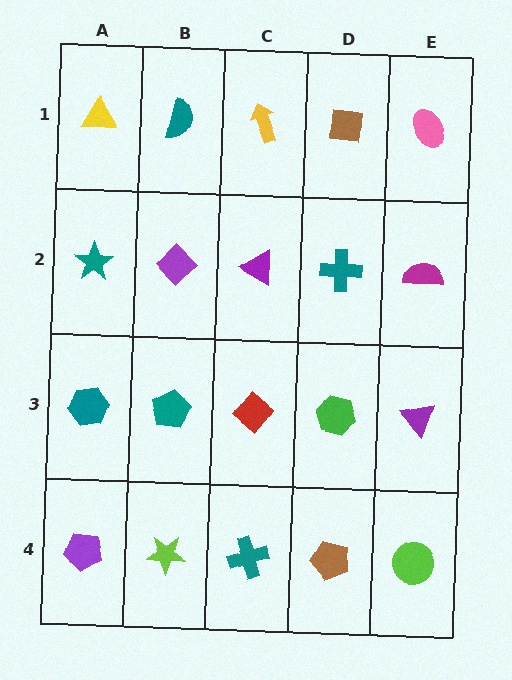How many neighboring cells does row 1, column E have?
2.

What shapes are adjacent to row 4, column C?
A red diamond (row 3, column C), a lime star (row 4, column B), a brown pentagon (row 4, column D).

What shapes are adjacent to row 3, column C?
A purple triangle (row 2, column C), a teal cross (row 4, column C), a teal pentagon (row 3, column B), a green hexagon (row 3, column D).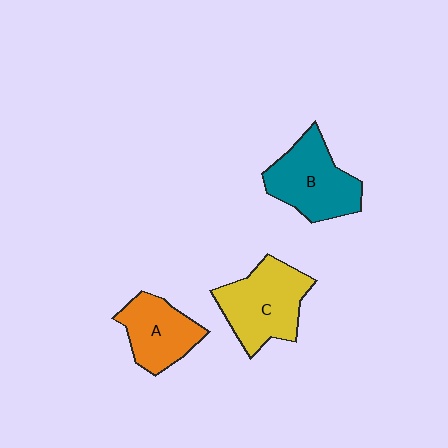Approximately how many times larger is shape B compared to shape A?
Approximately 1.3 times.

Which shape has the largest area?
Shape C (yellow).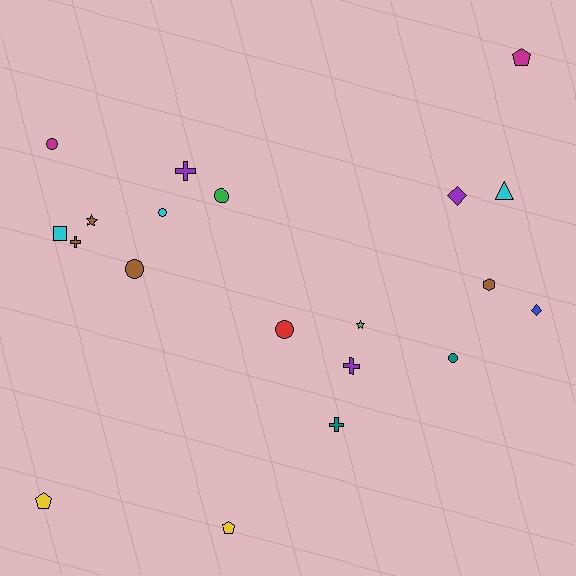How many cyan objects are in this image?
There are 3 cyan objects.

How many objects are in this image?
There are 20 objects.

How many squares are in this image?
There is 1 square.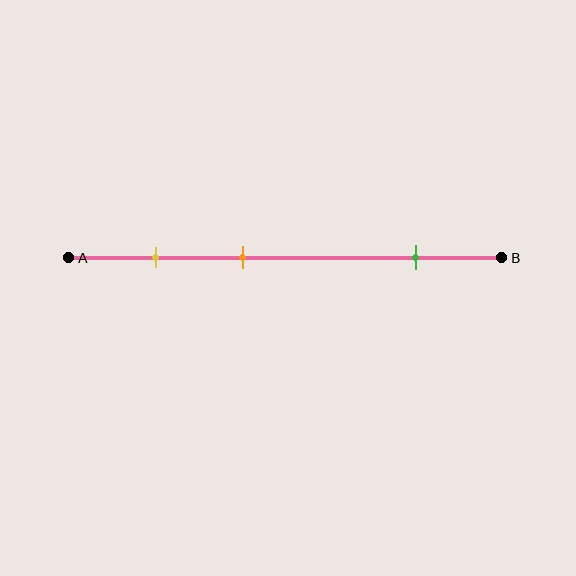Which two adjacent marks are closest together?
The yellow and orange marks are the closest adjacent pair.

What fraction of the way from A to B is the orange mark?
The orange mark is approximately 40% (0.4) of the way from A to B.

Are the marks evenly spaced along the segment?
No, the marks are not evenly spaced.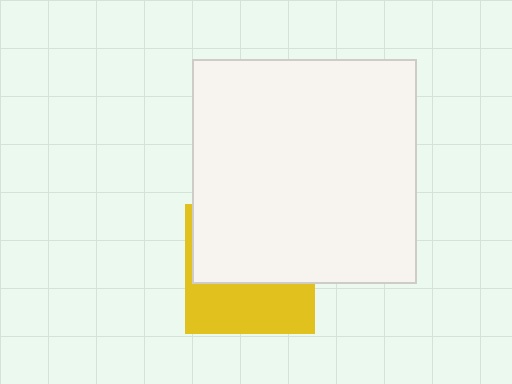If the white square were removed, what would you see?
You would see the complete yellow square.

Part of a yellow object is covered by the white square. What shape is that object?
It is a square.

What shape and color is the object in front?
The object in front is a white square.